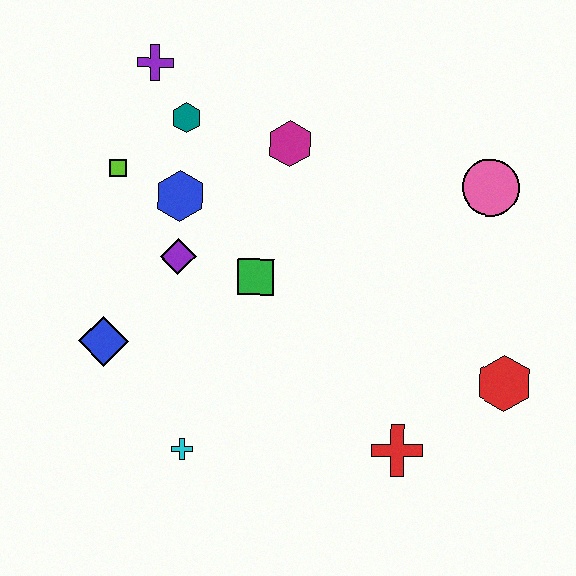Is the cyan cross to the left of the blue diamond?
No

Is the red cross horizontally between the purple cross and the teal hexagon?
No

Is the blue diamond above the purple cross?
No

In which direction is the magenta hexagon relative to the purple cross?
The magenta hexagon is to the right of the purple cross.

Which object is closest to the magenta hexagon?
The teal hexagon is closest to the magenta hexagon.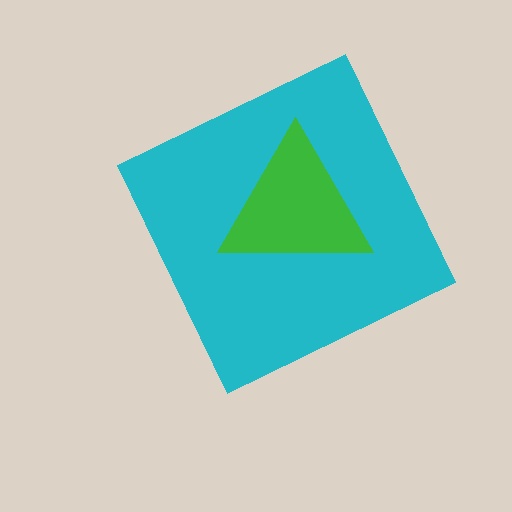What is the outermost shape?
The cyan diamond.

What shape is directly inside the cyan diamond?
The green triangle.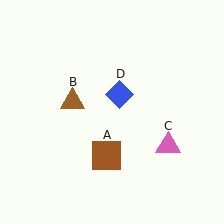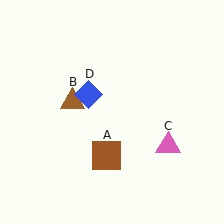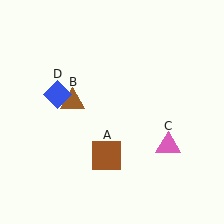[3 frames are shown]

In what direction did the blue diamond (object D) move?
The blue diamond (object D) moved left.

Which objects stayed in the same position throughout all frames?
Brown square (object A) and brown triangle (object B) and pink triangle (object C) remained stationary.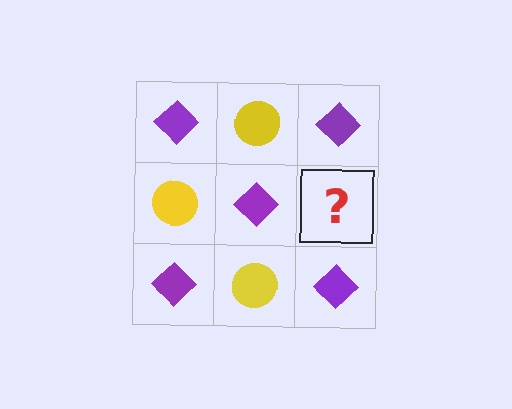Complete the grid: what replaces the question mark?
The question mark should be replaced with a yellow circle.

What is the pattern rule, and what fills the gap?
The rule is that it alternates purple diamond and yellow circle in a checkerboard pattern. The gap should be filled with a yellow circle.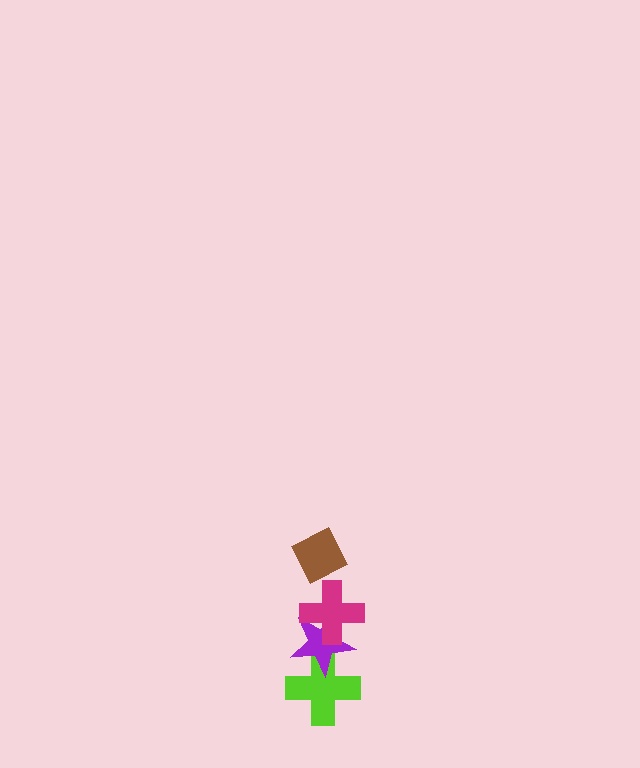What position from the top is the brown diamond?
The brown diamond is 1st from the top.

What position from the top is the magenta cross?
The magenta cross is 2nd from the top.